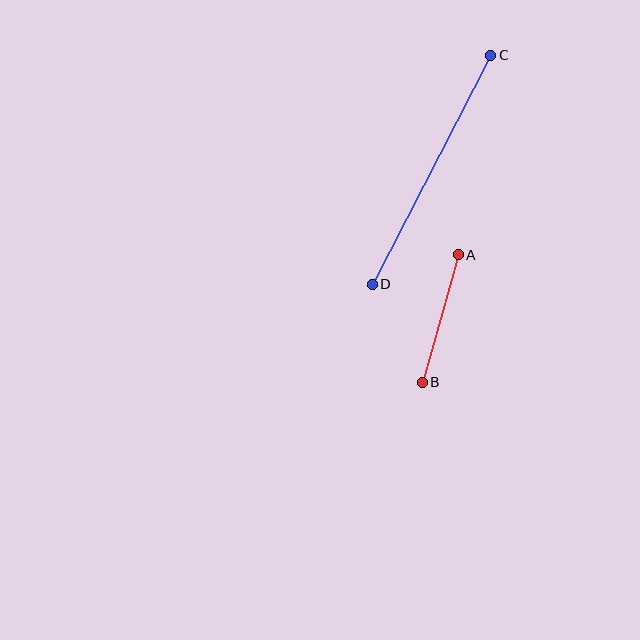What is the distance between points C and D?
The distance is approximately 258 pixels.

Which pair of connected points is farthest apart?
Points C and D are farthest apart.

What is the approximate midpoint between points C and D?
The midpoint is at approximately (432, 170) pixels.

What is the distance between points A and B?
The distance is approximately 133 pixels.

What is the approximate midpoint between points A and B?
The midpoint is at approximately (440, 319) pixels.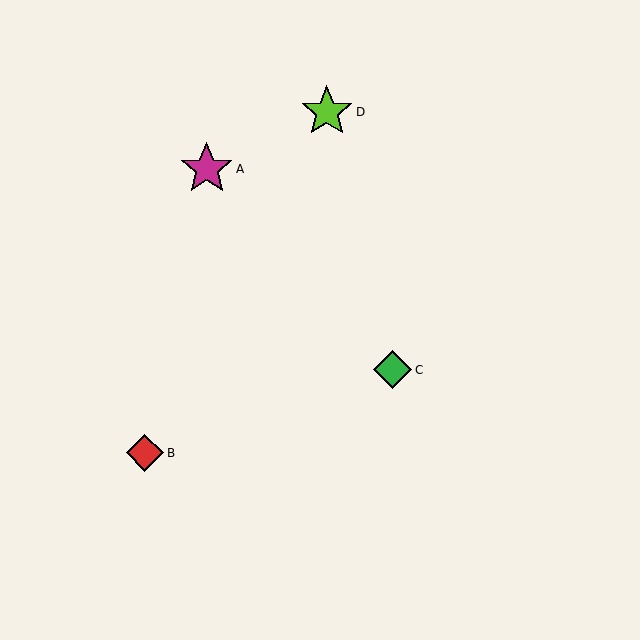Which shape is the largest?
The magenta star (labeled A) is the largest.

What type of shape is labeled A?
Shape A is a magenta star.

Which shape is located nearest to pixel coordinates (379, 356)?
The green diamond (labeled C) at (393, 370) is nearest to that location.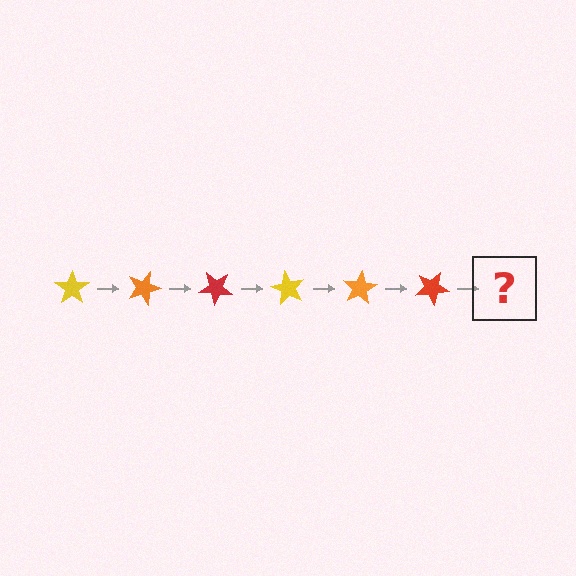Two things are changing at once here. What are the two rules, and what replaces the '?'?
The two rules are that it rotates 20 degrees each step and the color cycles through yellow, orange, and red. The '?' should be a yellow star, rotated 120 degrees from the start.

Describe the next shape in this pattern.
It should be a yellow star, rotated 120 degrees from the start.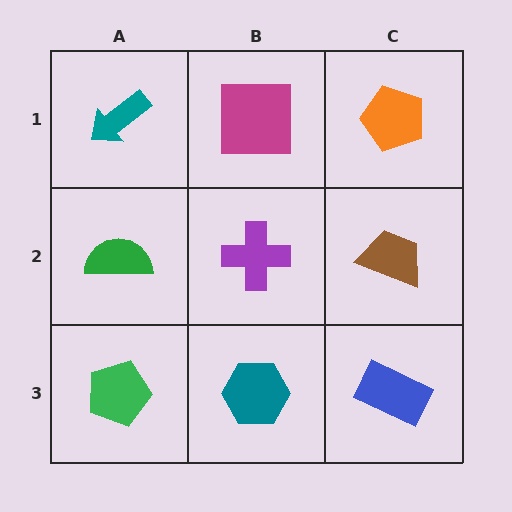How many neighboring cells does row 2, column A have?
3.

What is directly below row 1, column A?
A green semicircle.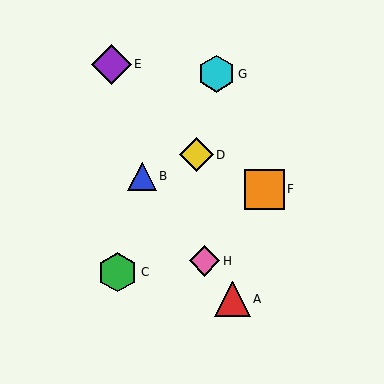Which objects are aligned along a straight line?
Objects A, B, H are aligned along a straight line.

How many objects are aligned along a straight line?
3 objects (A, B, H) are aligned along a straight line.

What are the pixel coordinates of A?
Object A is at (233, 299).